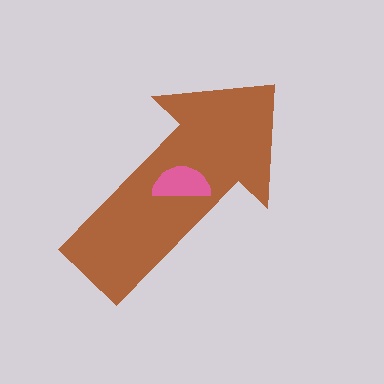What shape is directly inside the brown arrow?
The pink semicircle.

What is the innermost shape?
The pink semicircle.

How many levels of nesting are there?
2.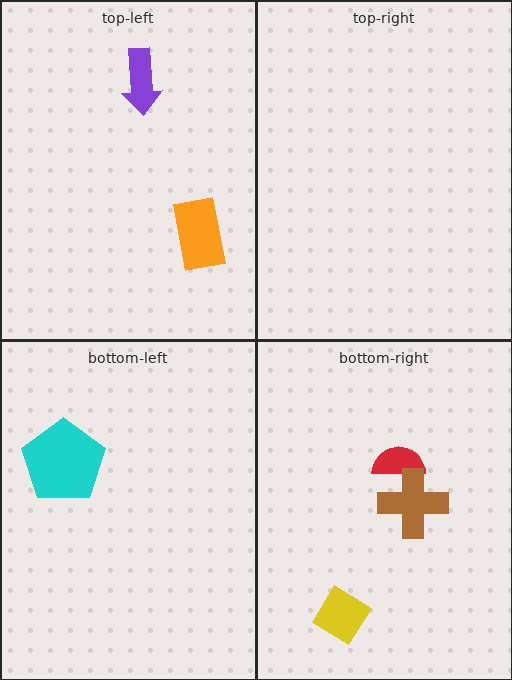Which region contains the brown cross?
The bottom-right region.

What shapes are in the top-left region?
The orange rectangle, the purple arrow.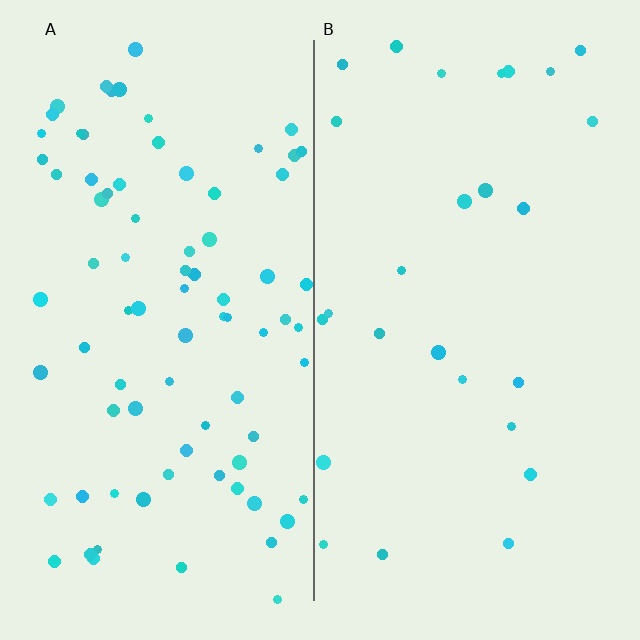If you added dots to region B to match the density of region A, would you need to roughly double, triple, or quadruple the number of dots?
Approximately triple.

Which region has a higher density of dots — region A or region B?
A (the left).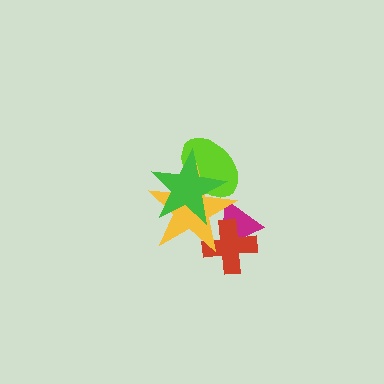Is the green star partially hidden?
No, no other shape covers it.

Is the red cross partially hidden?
Yes, it is partially covered by another shape.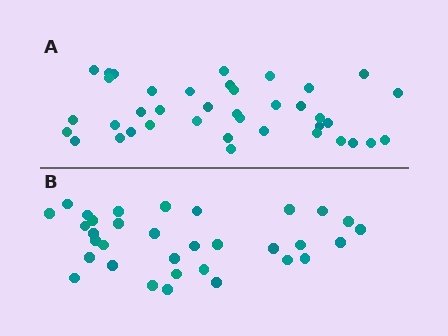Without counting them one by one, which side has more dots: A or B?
Region A (the top region) has more dots.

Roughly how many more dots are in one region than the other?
Region A has about 6 more dots than region B.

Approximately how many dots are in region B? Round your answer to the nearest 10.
About 30 dots. (The exact count is 33, which rounds to 30.)